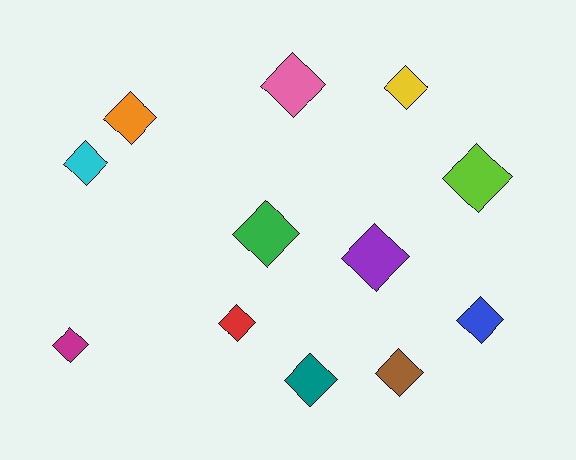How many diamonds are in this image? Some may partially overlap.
There are 12 diamonds.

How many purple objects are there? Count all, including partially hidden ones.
There is 1 purple object.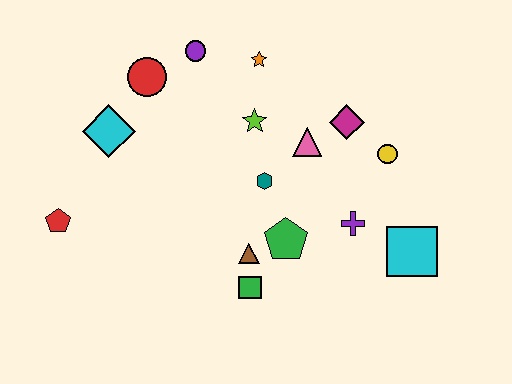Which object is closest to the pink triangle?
The magenta diamond is closest to the pink triangle.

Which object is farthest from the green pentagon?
The red pentagon is farthest from the green pentagon.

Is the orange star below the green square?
No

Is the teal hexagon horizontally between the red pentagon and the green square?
No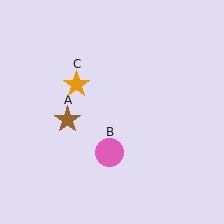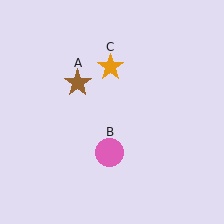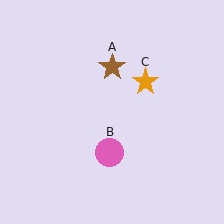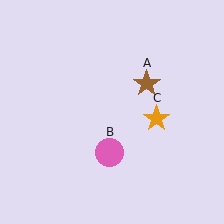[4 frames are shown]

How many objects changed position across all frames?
2 objects changed position: brown star (object A), orange star (object C).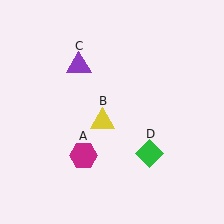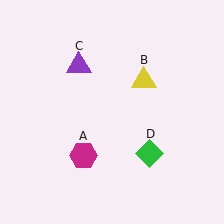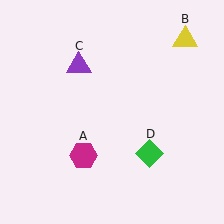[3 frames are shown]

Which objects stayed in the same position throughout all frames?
Magenta hexagon (object A) and purple triangle (object C) and green diamond (object D) remained stationary.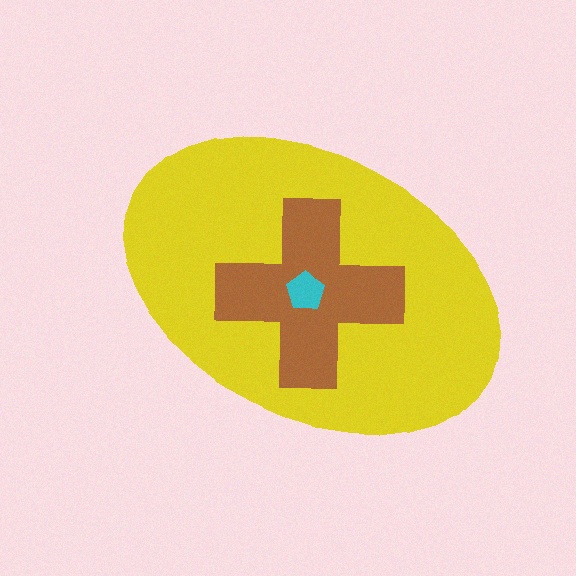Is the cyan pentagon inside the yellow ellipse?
Yes.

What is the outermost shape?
The yellow ellipse.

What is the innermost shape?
The cyan pentagon.